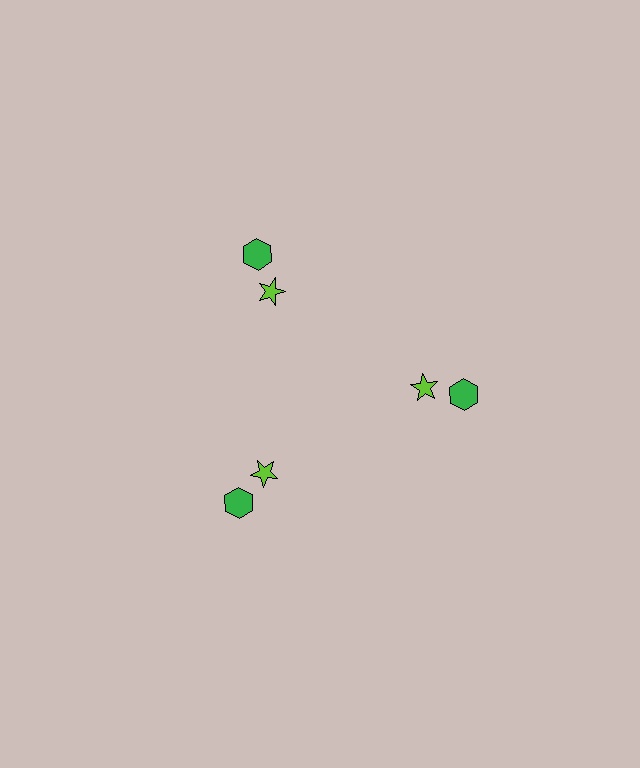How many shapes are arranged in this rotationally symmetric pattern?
There are 6 shapes, arranged in 3 groups of 2.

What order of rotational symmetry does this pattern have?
This pattern has 3-fold rotational symmetry.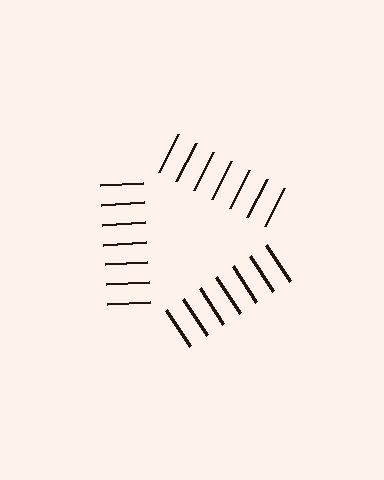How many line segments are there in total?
21 — 7 along each of the 3 edges.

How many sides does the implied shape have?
3 sides — the line-ends trace a triangle.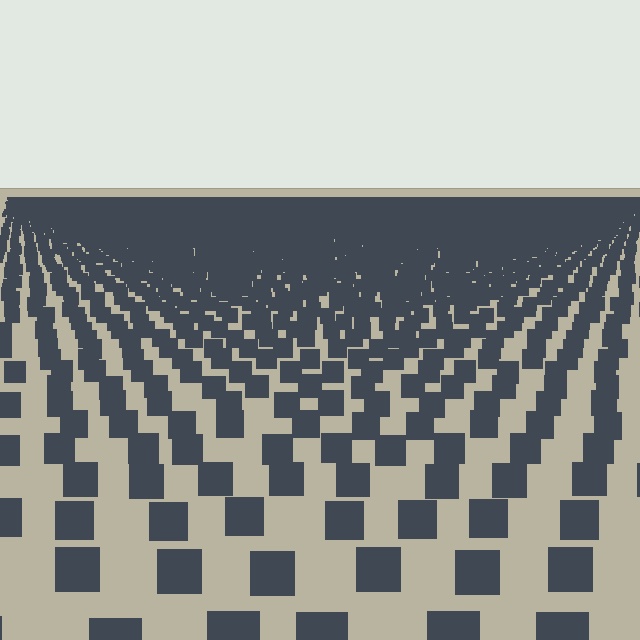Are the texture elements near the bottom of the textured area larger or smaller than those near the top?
Larger. Near the bottom, elements are closer to the viewer and appear at a bigger on-screen size.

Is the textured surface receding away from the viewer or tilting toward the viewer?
The surface is receding away from the viewer. Texture elements get smaller and denser toward the top.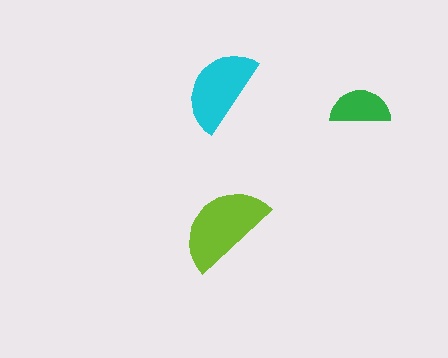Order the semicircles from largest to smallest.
the lime one, the cyan one, the green one.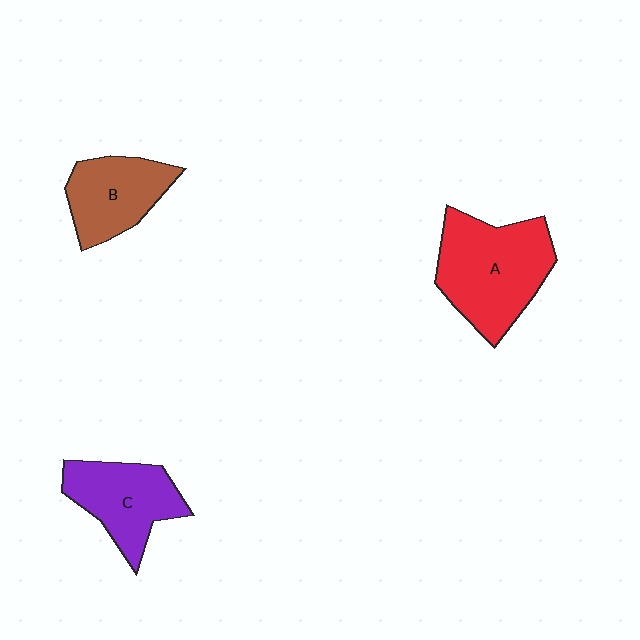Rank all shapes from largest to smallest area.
From largest to smallest: A (red), C (purple), B (brown).